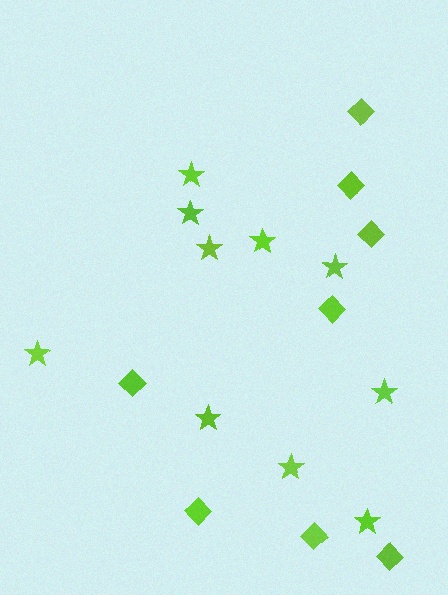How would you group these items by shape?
There are 2 groups: one group of diamonds (8) and one group of stars (10).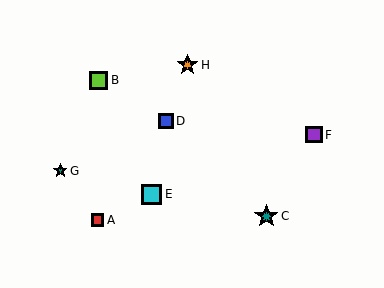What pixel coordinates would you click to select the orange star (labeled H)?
Click at (188, 65) to select the orange star H.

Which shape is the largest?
The teal star (labeled C) is the largest.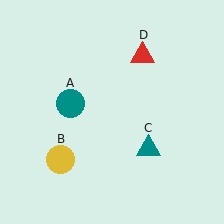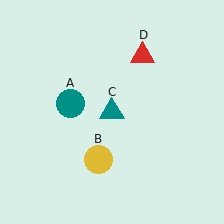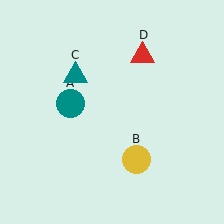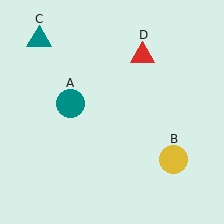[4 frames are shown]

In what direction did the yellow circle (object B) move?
The yellow circle (object B) moved right.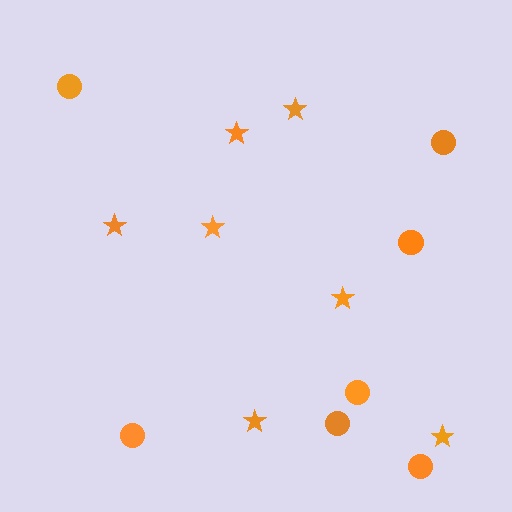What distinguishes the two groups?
There are 2 groups: one group of circles (7) and one group of stars (7).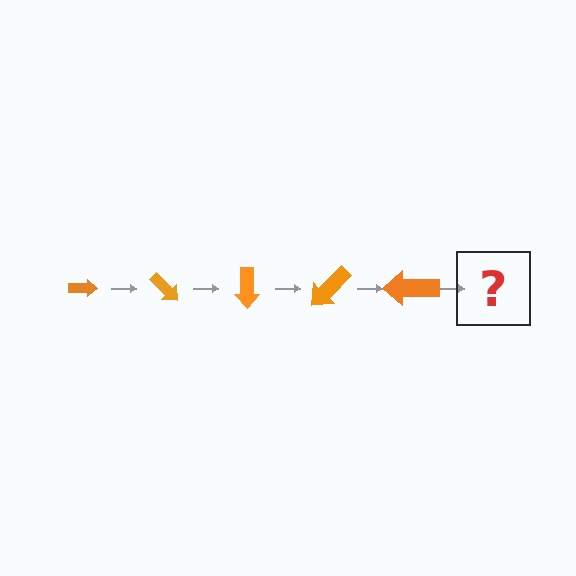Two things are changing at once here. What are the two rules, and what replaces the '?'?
The two rules are that the arrow grows larger each step and it rotates 45 degrees each step. The '?' should be an arrow, larger than the previous one and rotated 225 degrees from the start.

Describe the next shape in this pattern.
It should be an arrow, larger than the previous one and rotated 225 degrees from the start.